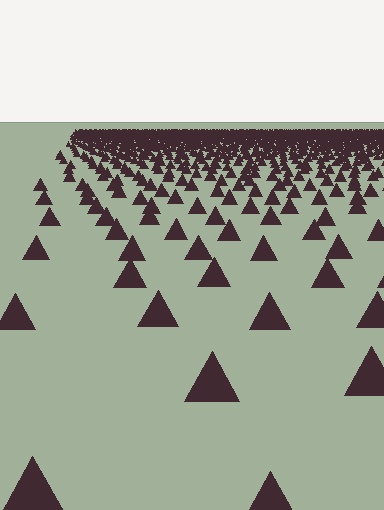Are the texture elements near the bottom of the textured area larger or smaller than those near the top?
Larger. Near the bottom, elements are closer to the viewer and appear at a bigger on-screen size.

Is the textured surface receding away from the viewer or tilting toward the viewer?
The surface is receding away from the viewer. Texture elements get smaller and denser toward the top.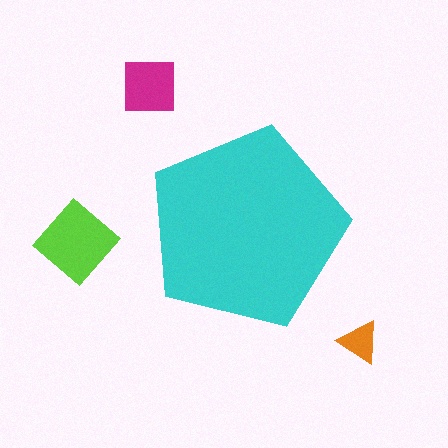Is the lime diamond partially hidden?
No, the lime diamond is fully visible.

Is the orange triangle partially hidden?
No, the orange triangle is fully visible.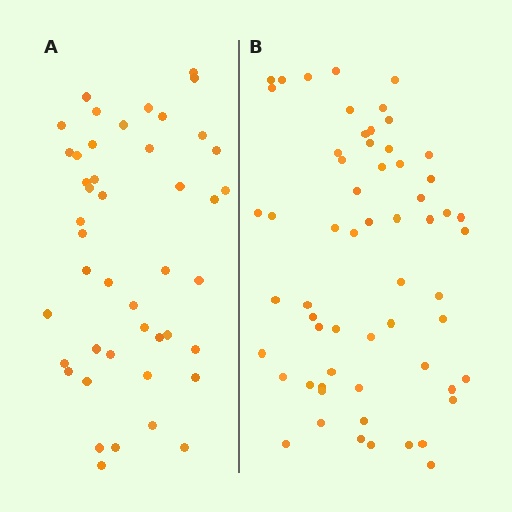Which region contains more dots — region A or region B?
Region B (the right region) has more dots.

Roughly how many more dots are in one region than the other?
Region B has approximately 15 more dots than region A.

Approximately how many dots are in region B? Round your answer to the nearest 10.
About 60 dots.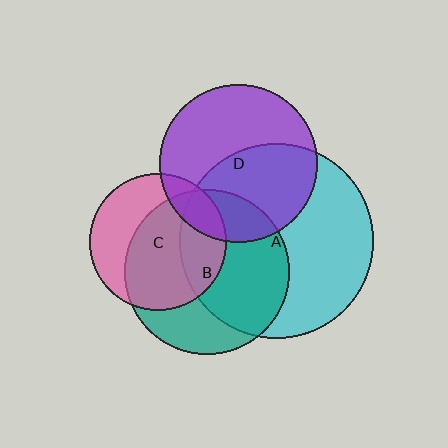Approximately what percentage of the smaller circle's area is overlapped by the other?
Approximately 50%.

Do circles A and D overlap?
Yes.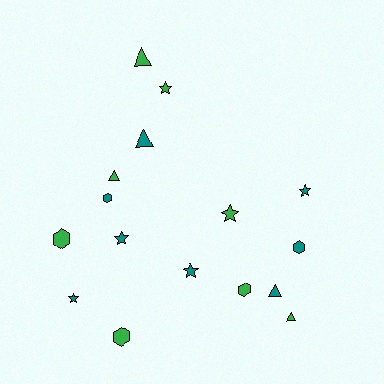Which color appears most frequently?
Teal, with 8 objects.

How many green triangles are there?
There are 3 green triangles.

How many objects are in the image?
There are 16 objects.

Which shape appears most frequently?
Star, with 6 objects.